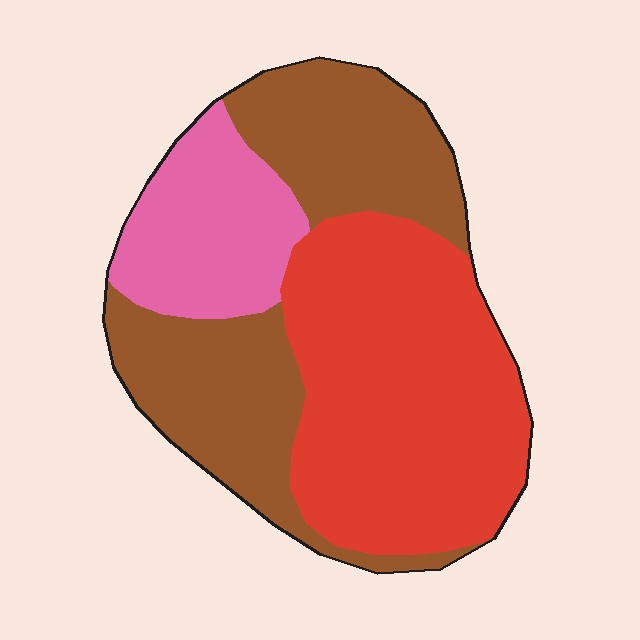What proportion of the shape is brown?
Brown takes up about three eighths (3/8) of the shape.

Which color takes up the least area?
Pink, at roughly 20%.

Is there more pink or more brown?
Brown.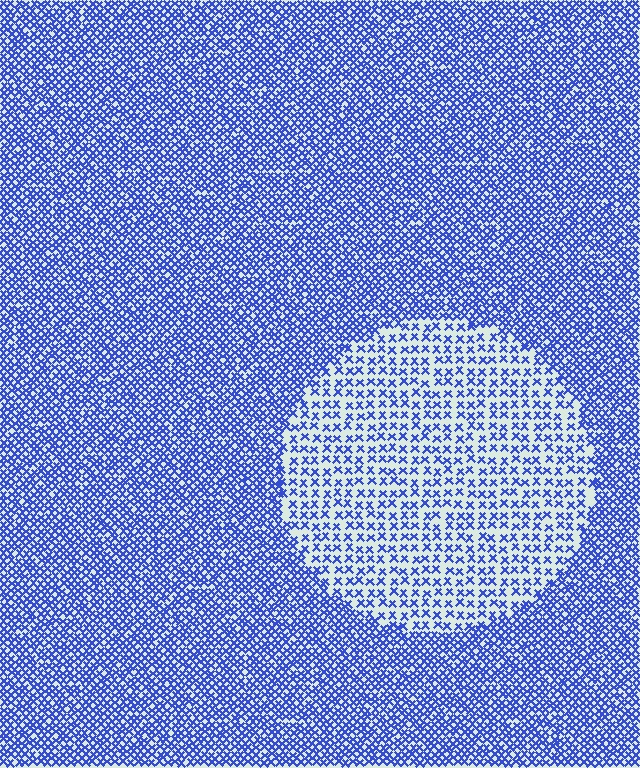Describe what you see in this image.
The image contains small blue elements arranged at two different densities. A circle-shaped region is visible where the elements are less densely packed than the surrounding area.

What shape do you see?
I see a circle.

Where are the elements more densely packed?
The elements are more densely packed outside the circle boundary.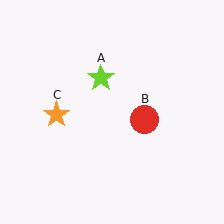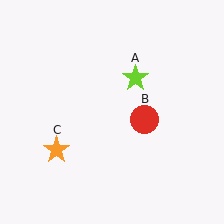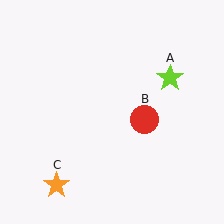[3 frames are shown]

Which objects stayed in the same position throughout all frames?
Red circle (object B) remained stationary.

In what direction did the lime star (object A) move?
The lime star (object A) moved right.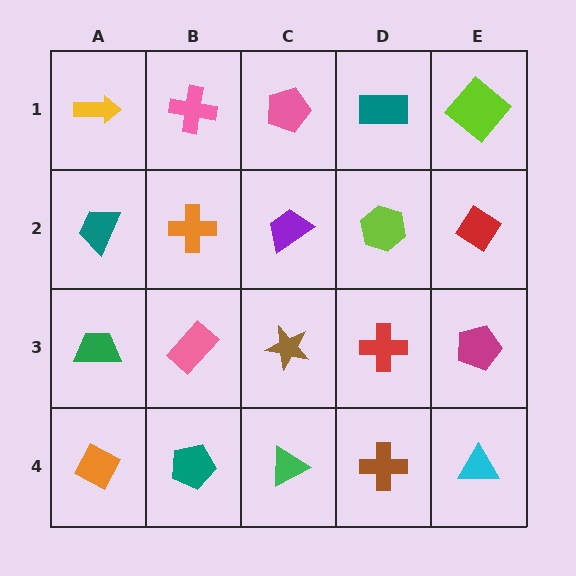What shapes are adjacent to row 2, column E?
A lime diamond (row 1, column E), a magenta pentagon (row 3, column E), a lime hexagon (row 2, column D).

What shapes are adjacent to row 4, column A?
A green trapezoid (row 3, column A), a teal pentagon (row 4, column B).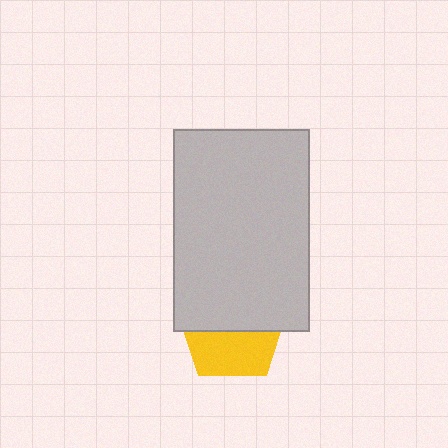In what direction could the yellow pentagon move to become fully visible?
The yellow pentagon could move down. That would shift it out from behind the light gray rectangle entirely.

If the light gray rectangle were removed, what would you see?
You would see the complete yellow pentagon.